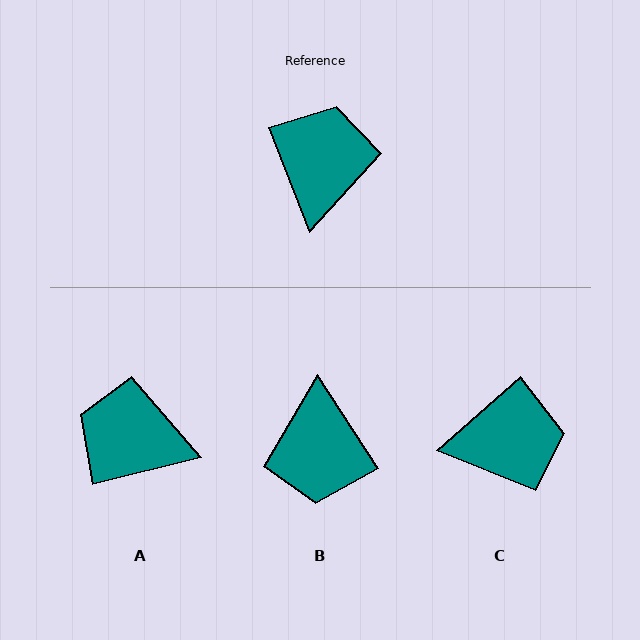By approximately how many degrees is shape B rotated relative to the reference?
Approximately 169 degrees clockwise.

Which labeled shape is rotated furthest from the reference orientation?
B, about 169 degrees away.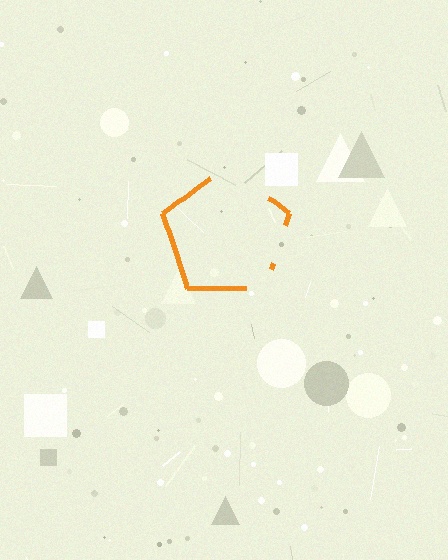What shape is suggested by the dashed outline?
The dashed outline suggests a pentagon.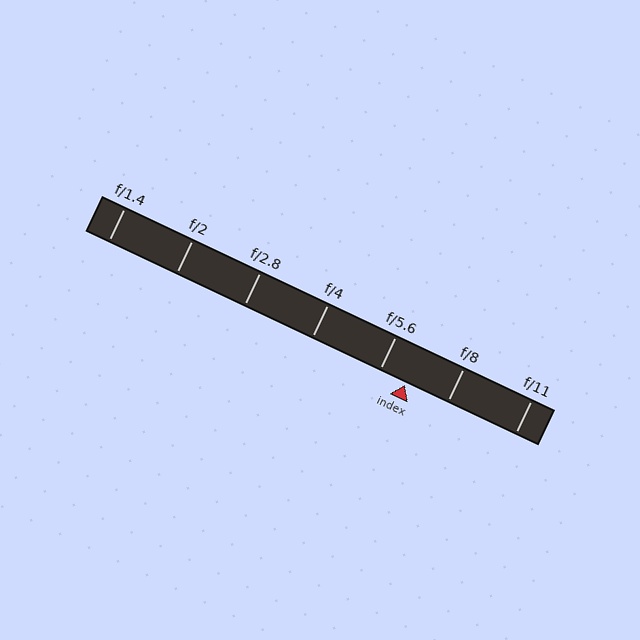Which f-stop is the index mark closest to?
The index mark is closest to f/5.6.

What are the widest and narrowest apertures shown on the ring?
The widest aperture shown is f/1.4 and the narrowest is f/11.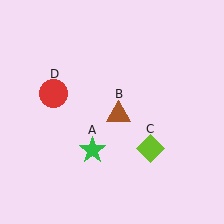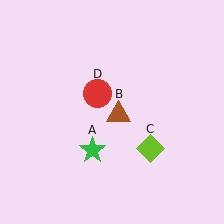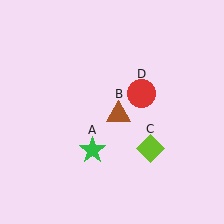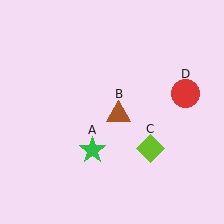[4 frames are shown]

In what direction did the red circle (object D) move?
The red circle (object D) moved right.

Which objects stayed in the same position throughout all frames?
Green star (object A) and brown triangle (object B) and lime diamond (object C) remained stationary.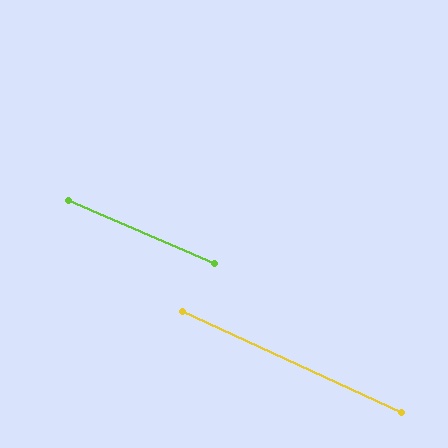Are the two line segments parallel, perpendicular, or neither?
Parallel — their directions differ by only 1.3°.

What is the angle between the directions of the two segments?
Approximately 1 degree.